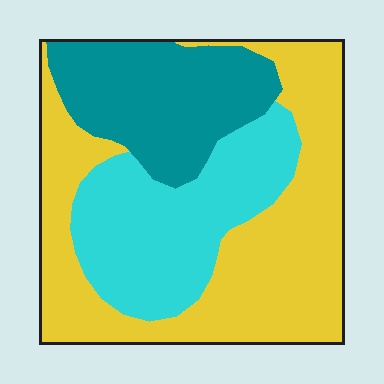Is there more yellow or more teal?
Yellow.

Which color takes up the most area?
Yellow, at roughly 45%.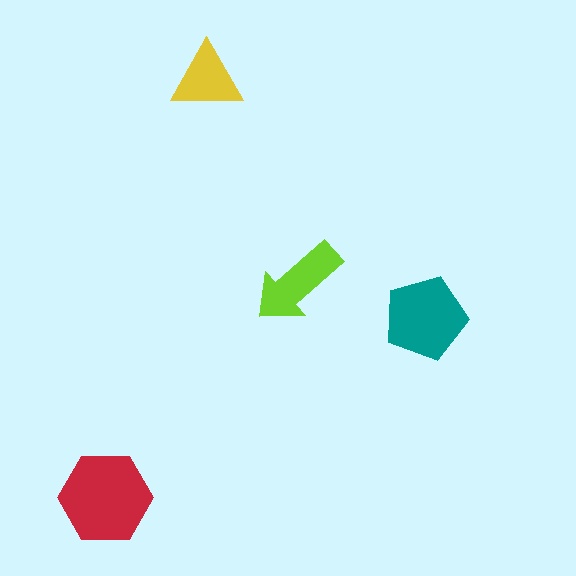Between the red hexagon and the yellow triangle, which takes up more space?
The red hexagon.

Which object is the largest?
The red hexagon.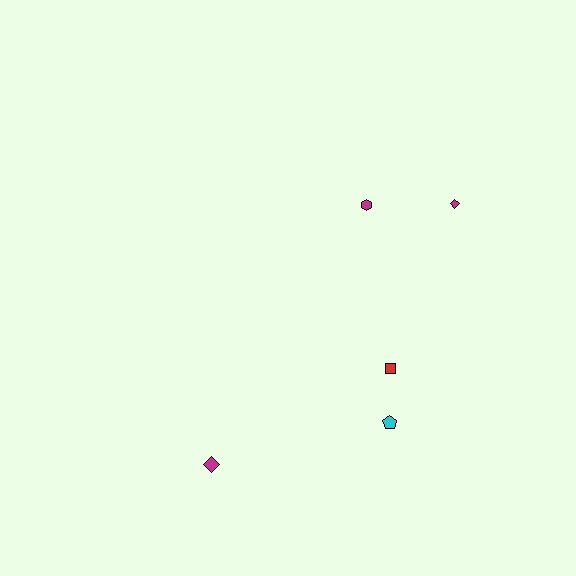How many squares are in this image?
There is 1 square.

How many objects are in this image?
There are 5 objects.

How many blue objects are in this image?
There are no blue objects.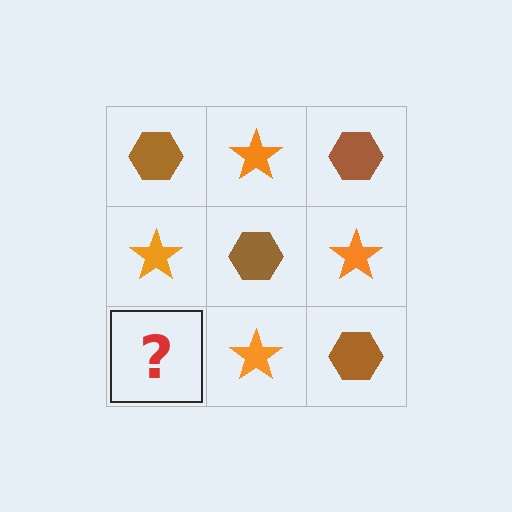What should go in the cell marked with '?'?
The missing cell should contain a brown hexagon.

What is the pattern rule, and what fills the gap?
The rule is that it alternates brown hexagon and orange star in a checkerboard pattern. The gap should be filled with a brown hexagon.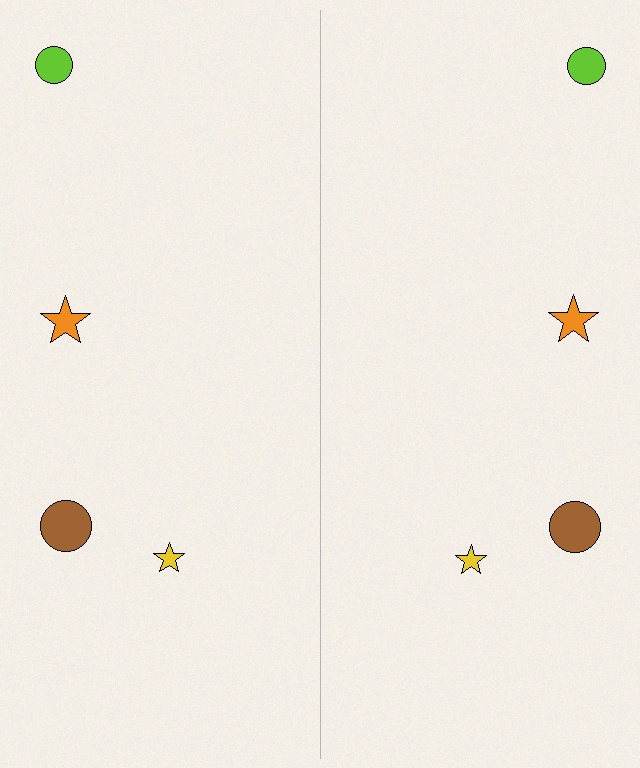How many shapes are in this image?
There are 8 shapes in this image.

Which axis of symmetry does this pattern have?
The pattern has a vertical axis of symmetry running through the center of the image.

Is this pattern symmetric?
Yes, this pattern has bilateral (reflection) symmetry.